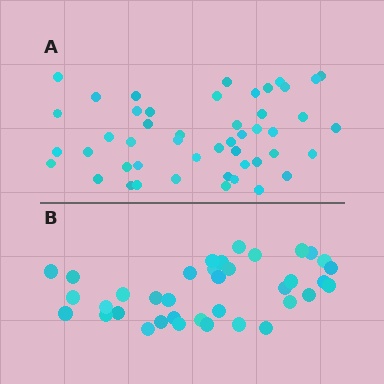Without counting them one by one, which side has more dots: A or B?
Region A (the top region) has more dots.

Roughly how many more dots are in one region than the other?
Region A has roughly 12 or so more dots than region B.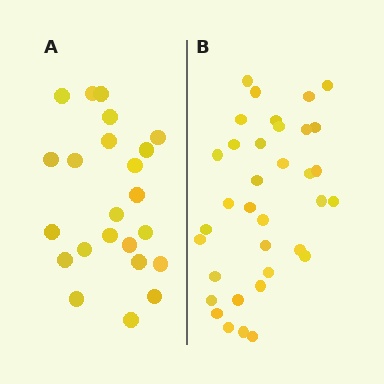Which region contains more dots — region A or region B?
Region B (the right region) has more dots.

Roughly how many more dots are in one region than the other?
Region B has roughly 12 or so more dots than region A.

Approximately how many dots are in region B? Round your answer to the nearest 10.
About 40 dots. (The exact count is 35, which rounds to 40.)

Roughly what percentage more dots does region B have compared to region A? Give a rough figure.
About 50% more.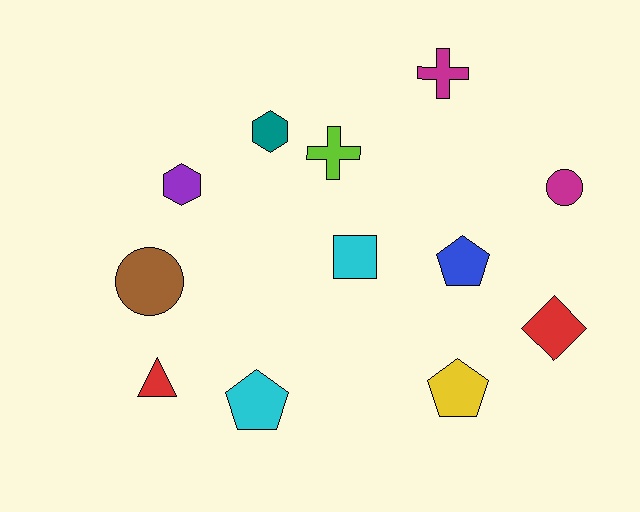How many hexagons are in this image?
There are 2 hexagons.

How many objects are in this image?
There are 12 objects.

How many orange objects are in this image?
There are no orange objects.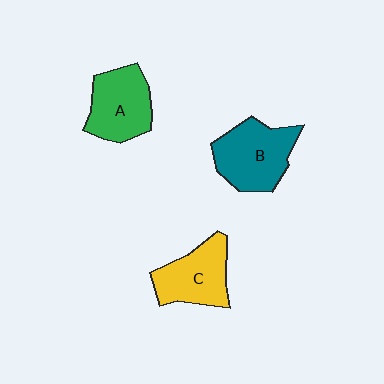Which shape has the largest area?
Shape B (teal).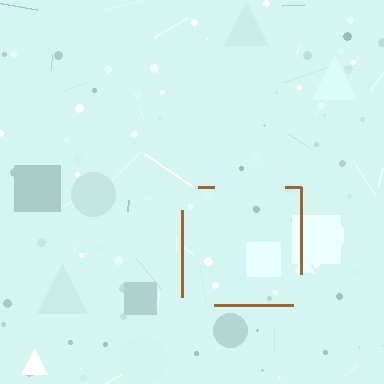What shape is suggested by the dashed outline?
The dashed outline suggests a square.